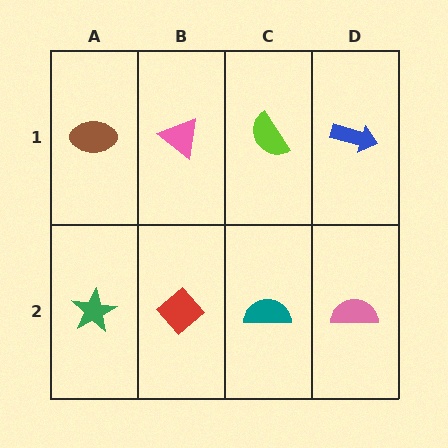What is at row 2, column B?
A red diamond.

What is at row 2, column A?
A green star.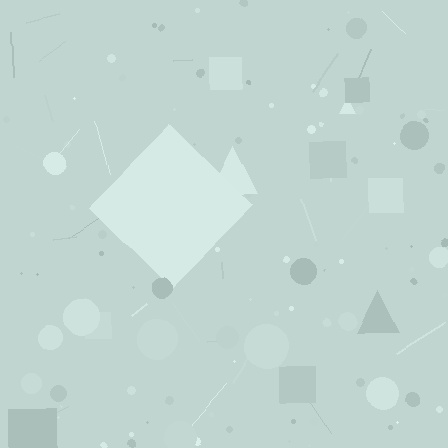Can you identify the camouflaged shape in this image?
The camouflaged shape is a diamond.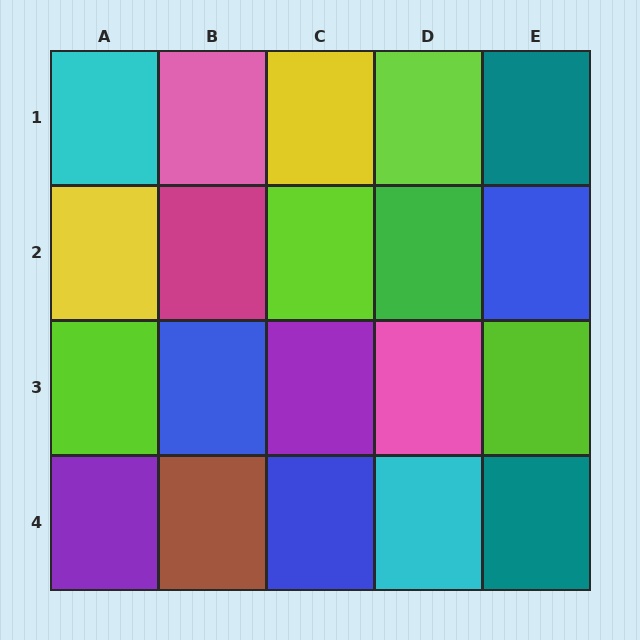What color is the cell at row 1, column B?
Pink.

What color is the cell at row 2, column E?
Blue.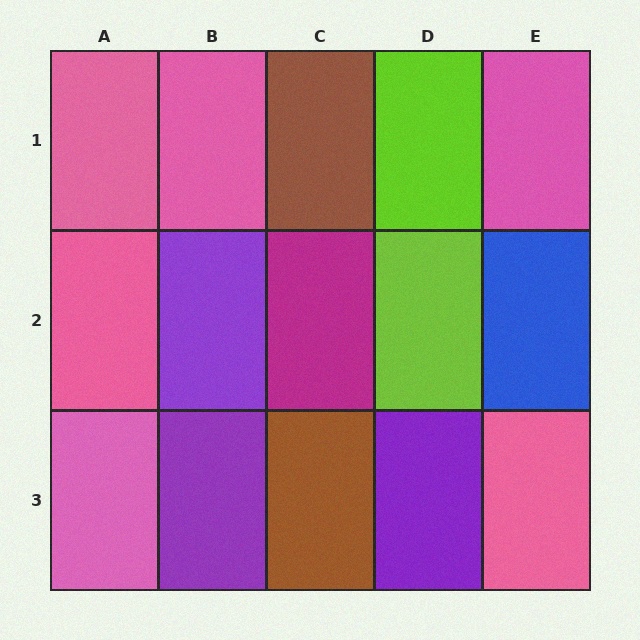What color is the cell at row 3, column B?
Purple.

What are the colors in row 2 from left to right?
Pink, purple, magenta, lime, blue.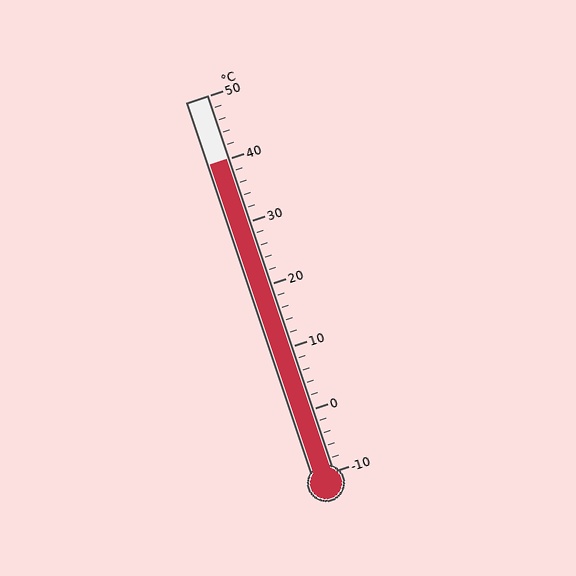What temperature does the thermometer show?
The thermometer shows approximately 40°C.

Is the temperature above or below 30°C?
The temperature is above 30°C.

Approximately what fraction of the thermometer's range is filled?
The thermometer is filled to approximately 85% of its range.